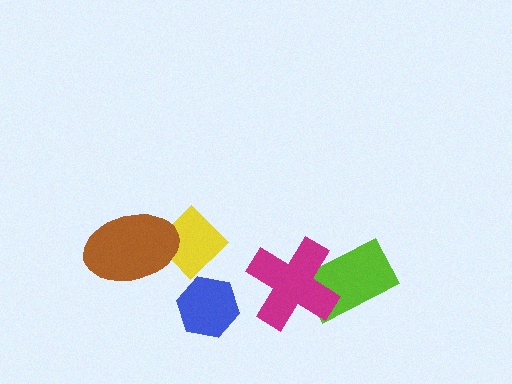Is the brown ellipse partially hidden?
No, no other shape covers it.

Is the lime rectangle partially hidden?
Yes, it is partially covered by another shape.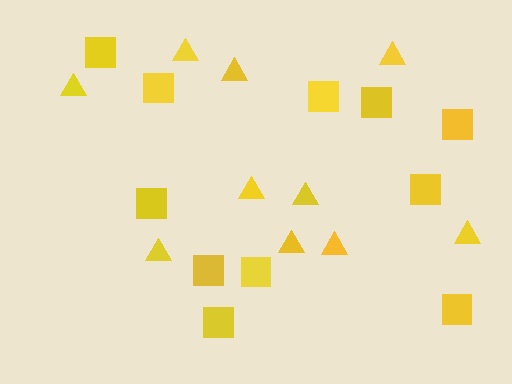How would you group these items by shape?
There are 2 groups: one group of squares (11) and one group of triangles (10).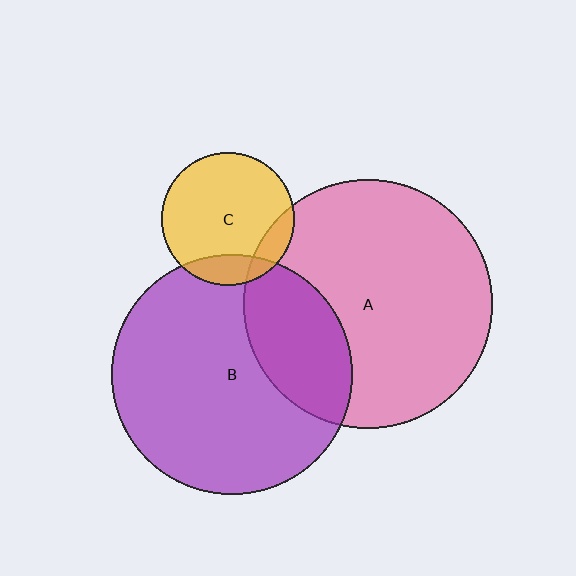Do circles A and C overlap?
Yes.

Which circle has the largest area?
Circle A (pink).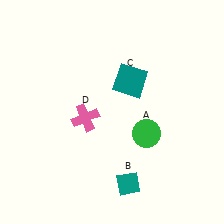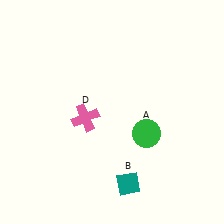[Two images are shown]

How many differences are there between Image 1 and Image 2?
There is 1 difference between the two images.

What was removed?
The teal square (C) was removed in Image 2.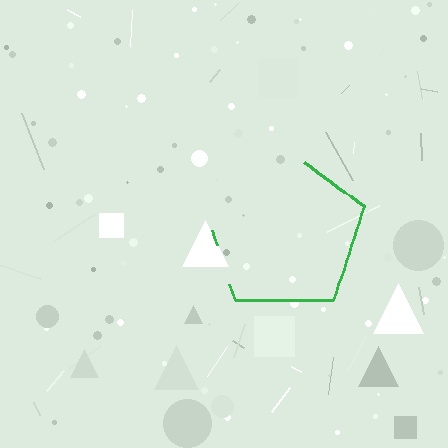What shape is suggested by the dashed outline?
The dashed outline suggests a pentagon.